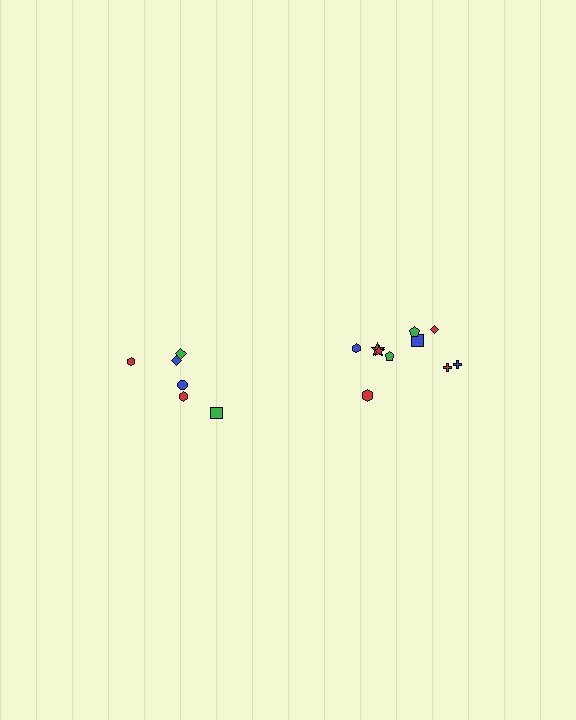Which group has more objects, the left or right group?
The right group.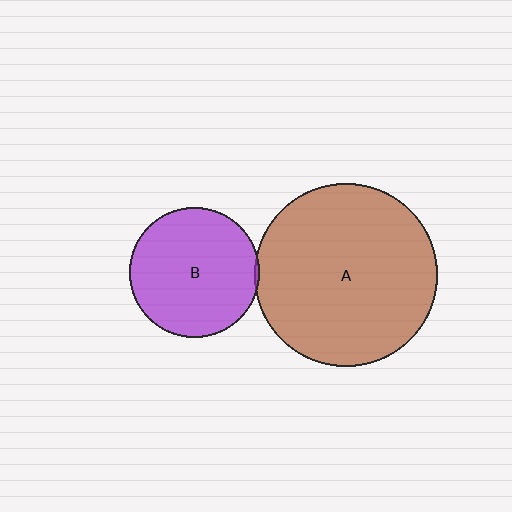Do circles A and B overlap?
Yes.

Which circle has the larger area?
Circle A (brown).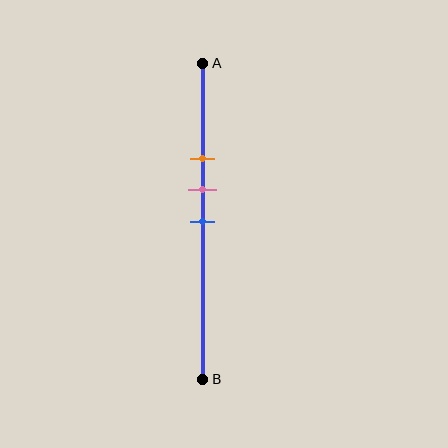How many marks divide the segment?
There are 3 marks dividing the segment.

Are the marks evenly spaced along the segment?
Yes, the marks are approximately evenly spaced.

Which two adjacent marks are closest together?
The pink and blue marks are the closest adjacent pair.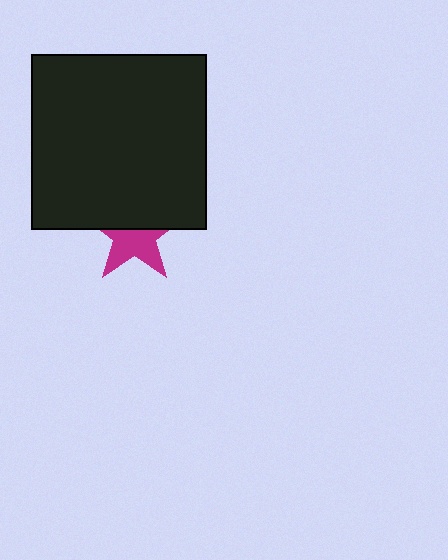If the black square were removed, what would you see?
You would see the complete magenta star.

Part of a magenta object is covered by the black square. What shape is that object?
It is a star.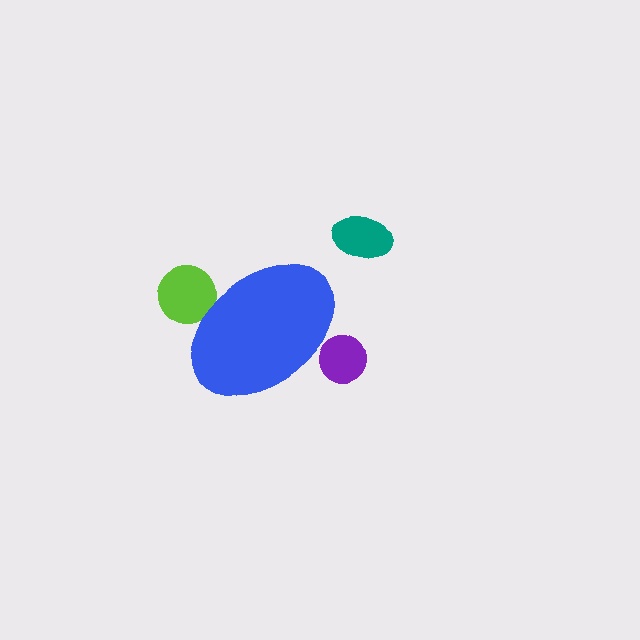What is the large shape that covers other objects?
A blue ellipse.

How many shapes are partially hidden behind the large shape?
2 shapes are partially hidden.